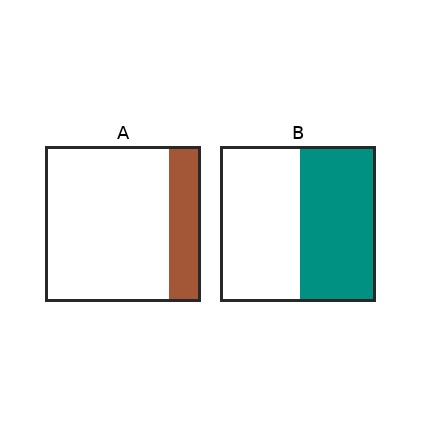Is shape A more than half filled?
No.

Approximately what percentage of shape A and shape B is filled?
A is approximately 20% and B is approximately 50%.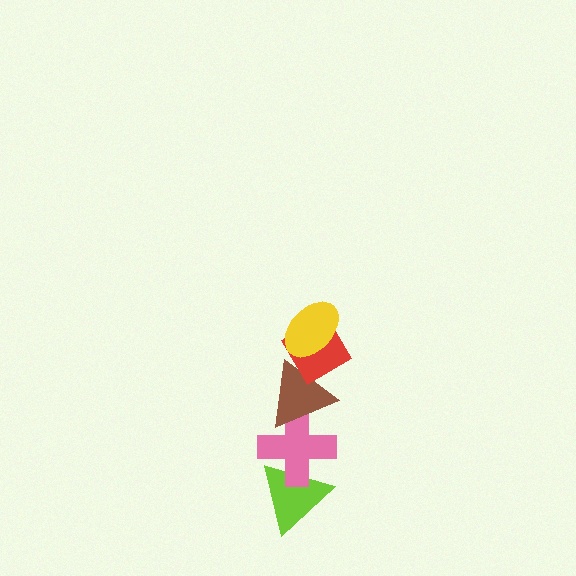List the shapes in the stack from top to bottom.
From top to bottom: the yellow ellipse, the red diamond, the brown triangle, the pink cross, the lime triangle.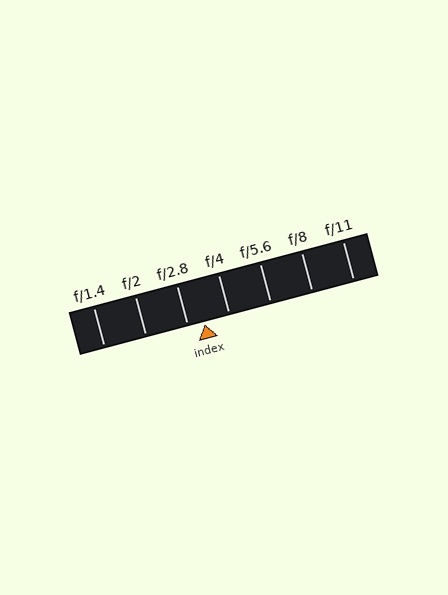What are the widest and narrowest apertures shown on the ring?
The widest aperture shown is f/1.4 and the narrowest is f/11.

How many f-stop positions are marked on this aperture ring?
There are 7 f-stop positions marked.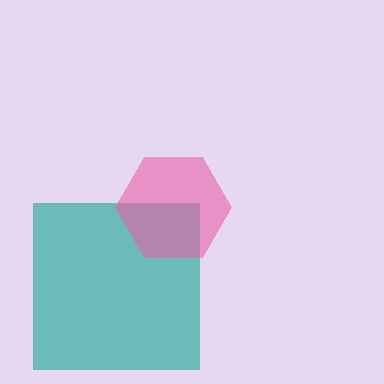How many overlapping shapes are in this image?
There are 2 overlapping shapes in the image.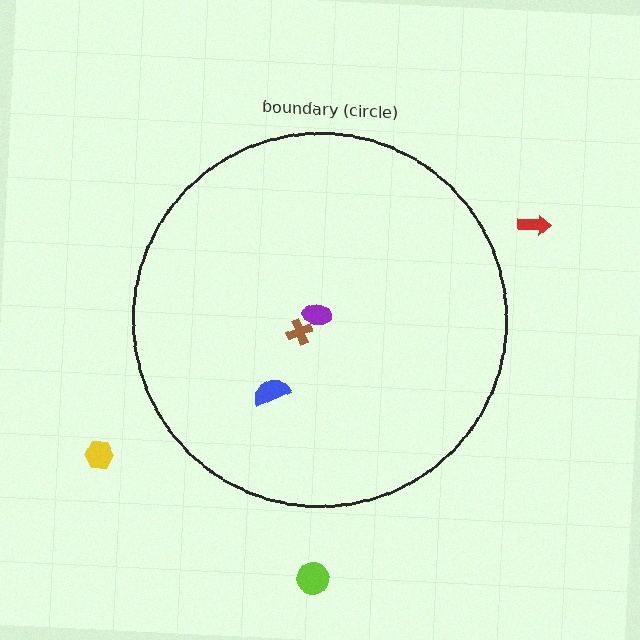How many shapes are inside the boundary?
3 inside, 3 outside.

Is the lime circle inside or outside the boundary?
Outside.